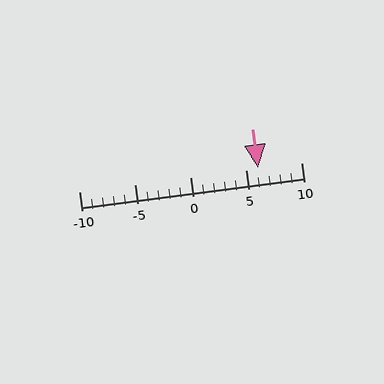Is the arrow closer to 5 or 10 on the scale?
The arrow is closer to 5.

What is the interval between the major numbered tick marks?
The major tick marks are spaced 5 units apart.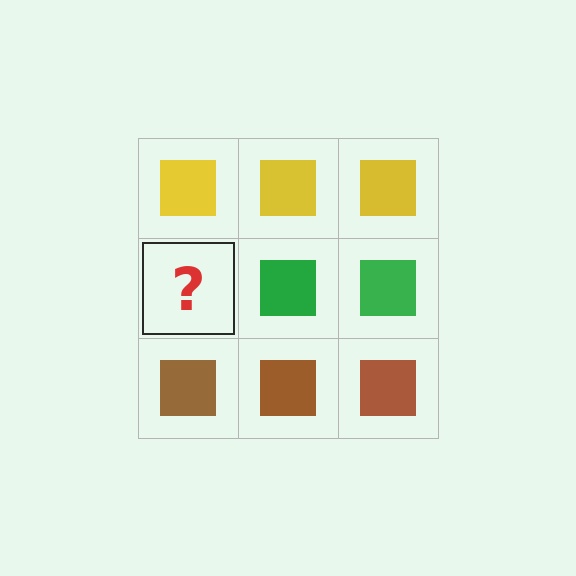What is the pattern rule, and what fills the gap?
The rule is that each row has a consistent color. The gap should be filled with a green square.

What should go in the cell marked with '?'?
The missing cell should contain a green square.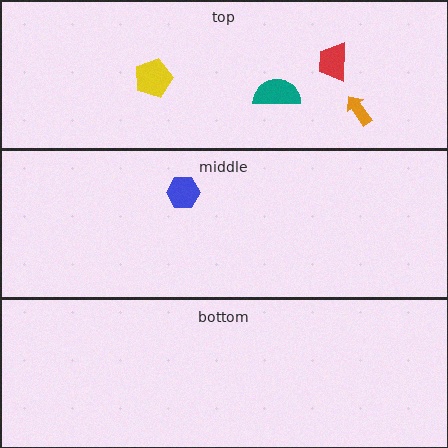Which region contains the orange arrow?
The top region.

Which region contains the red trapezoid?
The top region.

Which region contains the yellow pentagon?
The top region.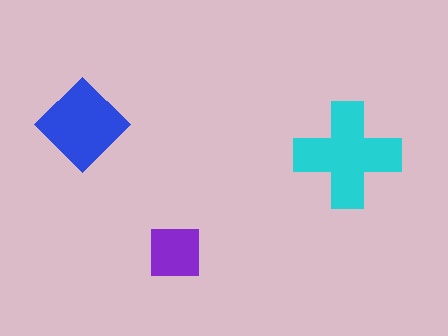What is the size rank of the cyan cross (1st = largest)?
1st.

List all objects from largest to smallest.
The cyan cross, the blue diamond, the purple square.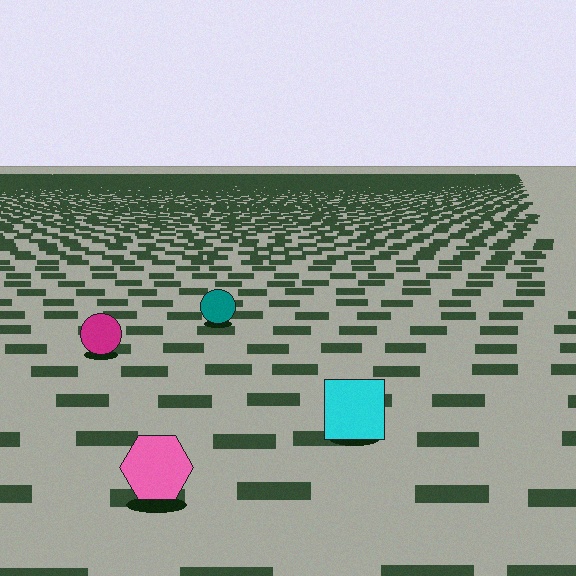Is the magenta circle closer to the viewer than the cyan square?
No. The cyan square is closer — you can tell from the texture gradient: the ground texture is coarser near it.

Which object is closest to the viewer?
The pink hexagon is closest. The texture marks near it are larger and more spread out.